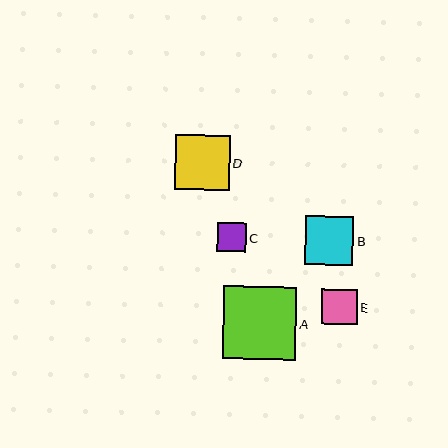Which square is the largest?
Square A is the largest with a size of approximately 73 pixels.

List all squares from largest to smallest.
From largest to smallest: A, D, B, E, C.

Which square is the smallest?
Square C is the smallest with a size of approximately 29 pixels.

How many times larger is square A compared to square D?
Square A is approximately 1.3 times the size of square D.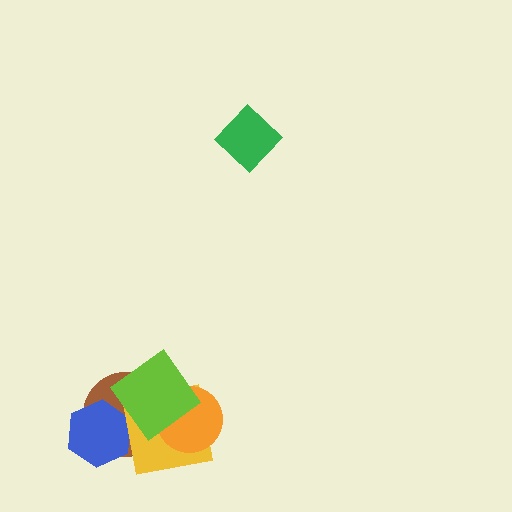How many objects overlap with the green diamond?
0 objects overlap with the green diamond.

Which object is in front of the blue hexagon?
The lime diamond is in front of the blue hexagon.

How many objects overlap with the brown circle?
4 objects overlap with the brown circle.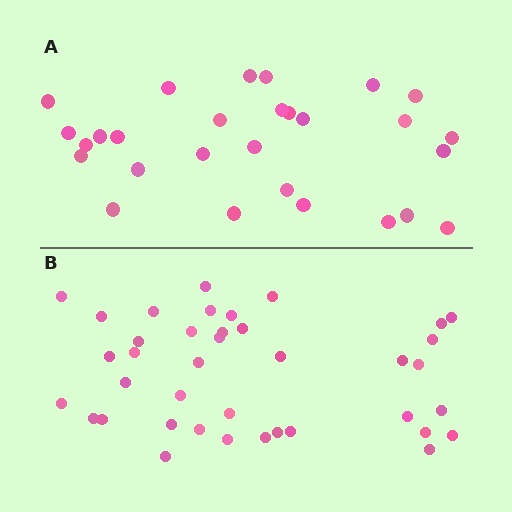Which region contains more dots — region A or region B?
Region B (the bottom region) has more dots.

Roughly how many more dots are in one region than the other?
Region B has roughly 12 or so more dots than region A.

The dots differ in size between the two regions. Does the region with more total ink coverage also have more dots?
No. Region A has more total ink coverage because its dots are larger, but region B actually contains more individual dots. Total area can be misleading — the number of items is what matters here.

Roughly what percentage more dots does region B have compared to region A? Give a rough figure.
About 40% more.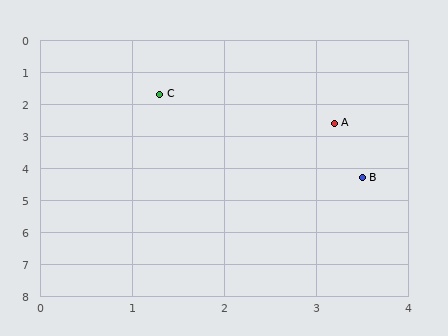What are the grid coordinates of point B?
Point B is at approximately (3.5, 4.3).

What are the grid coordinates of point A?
Point A is at approximately (3.2, 2.6).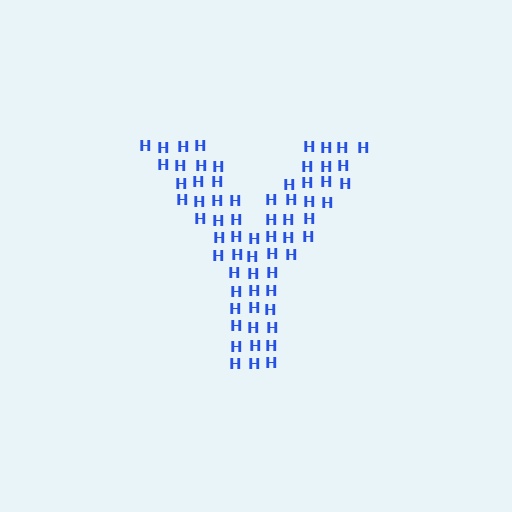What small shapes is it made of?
It is made of small letter H's.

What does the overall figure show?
The overall figure shows the letter Y.